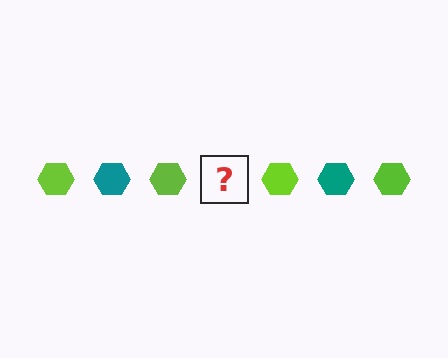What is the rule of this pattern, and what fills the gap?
The rule is that the pattern cycles through lime, teal hexagons. The gap should be filled with a teal hexagon.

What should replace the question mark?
The question mark should be replaced with a teal hexagon.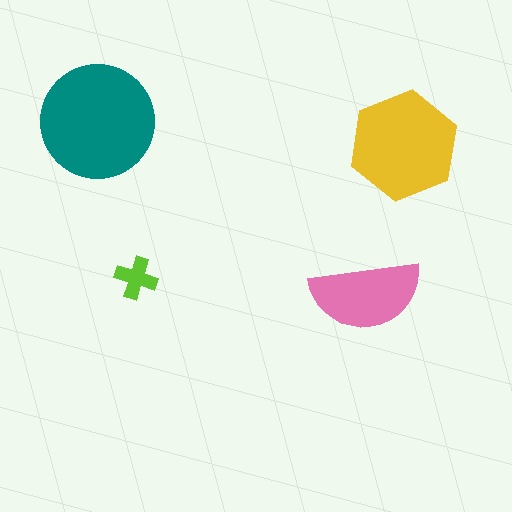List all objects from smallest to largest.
The lime cross, the pink semicircle, the yellow hexagon, the teal circle.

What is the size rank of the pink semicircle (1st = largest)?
3rd.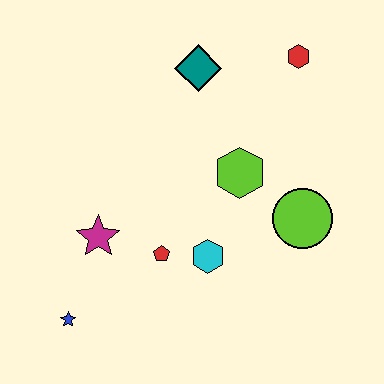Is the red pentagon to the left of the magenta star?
No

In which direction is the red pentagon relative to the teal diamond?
The red pentagon is below the teal diamond.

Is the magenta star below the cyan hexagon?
No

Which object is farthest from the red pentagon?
The red hexagon is farthest from the red pentagon.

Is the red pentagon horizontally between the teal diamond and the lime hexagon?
No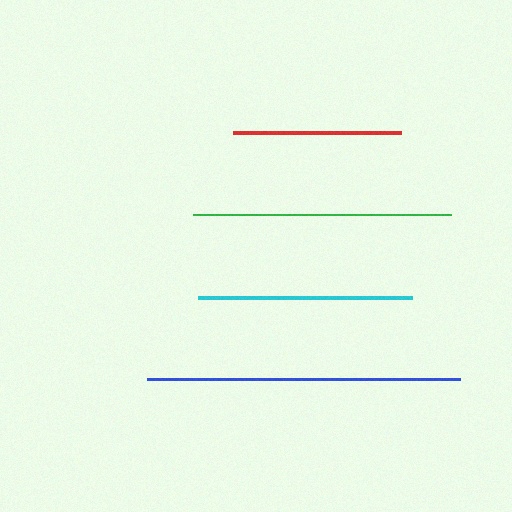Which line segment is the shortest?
The red line is the shortest at approximately 167 pixels.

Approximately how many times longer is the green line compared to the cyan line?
The green line is approximately 1.2 times the length of the cyan line.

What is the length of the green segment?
The green segment is approximately 258 pixels long.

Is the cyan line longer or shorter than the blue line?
The blue line is longer than the cyan line.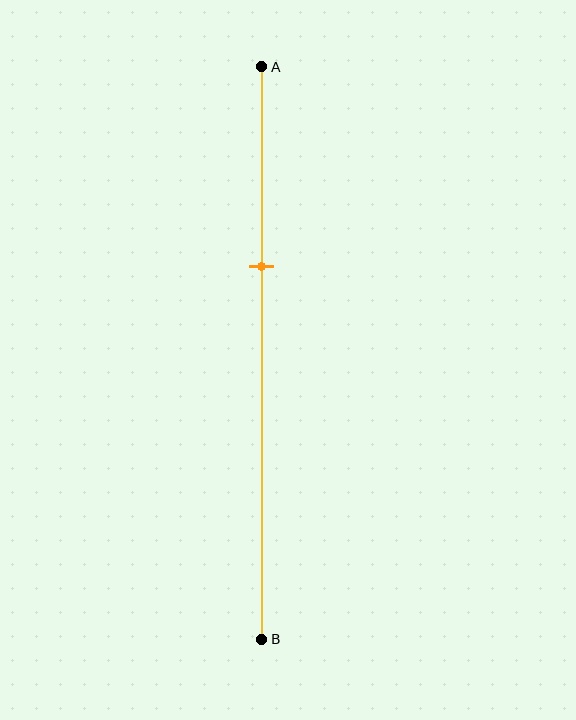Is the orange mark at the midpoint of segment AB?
No, the mark is at about 35% from A, not at the 50% midpoint.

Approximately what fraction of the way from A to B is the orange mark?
The orange mark is approximately 35% of the way from A to B.